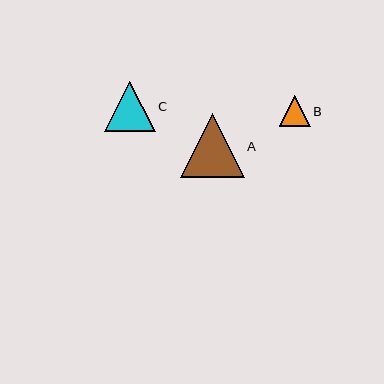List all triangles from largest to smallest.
From largest to smallest: A, C, B.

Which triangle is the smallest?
Triangle B is the smallest with a size of approximately 31 pixels.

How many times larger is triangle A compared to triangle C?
Triangle A is approximately 1.3 times the size of triangle C.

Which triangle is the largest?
Triangle A is the largest with a size of approximately 64 pixels.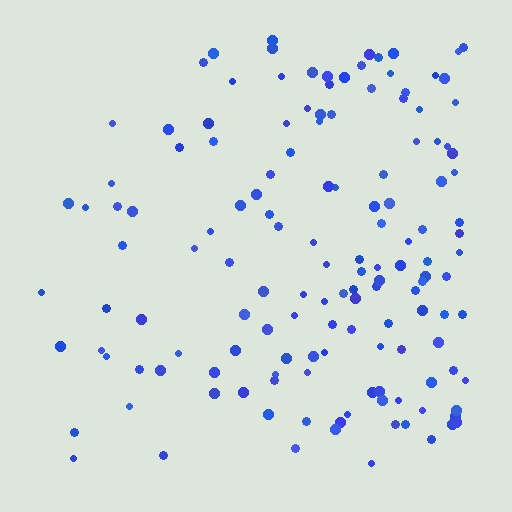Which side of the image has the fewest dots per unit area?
The left.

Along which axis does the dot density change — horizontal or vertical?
Horizontal.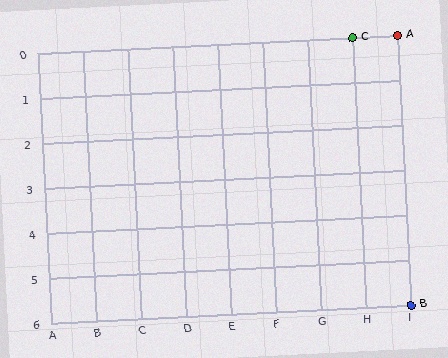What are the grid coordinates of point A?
Point A is at grid coordinates (I, 0).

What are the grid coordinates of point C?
Point C is at grid coordinates (H, 0).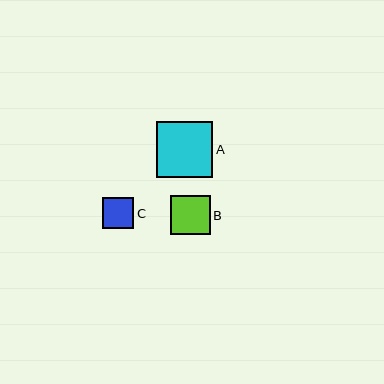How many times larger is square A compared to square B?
Square A is approximately 1.4 times the size of square B.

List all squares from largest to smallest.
From largest to smallest: A, B, C.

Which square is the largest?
Square A is the largest with a size of approximately 56 pixels.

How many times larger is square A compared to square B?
Square A is approximately 1.4 times the size of square B.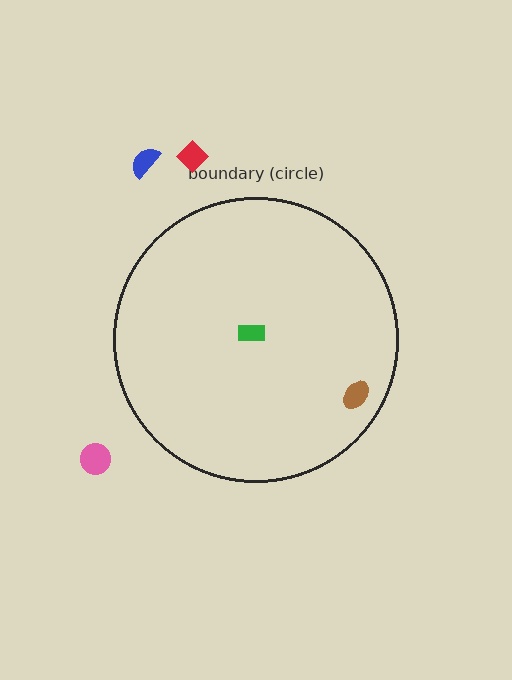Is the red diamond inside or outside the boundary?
Outside.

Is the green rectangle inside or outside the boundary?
Inside.